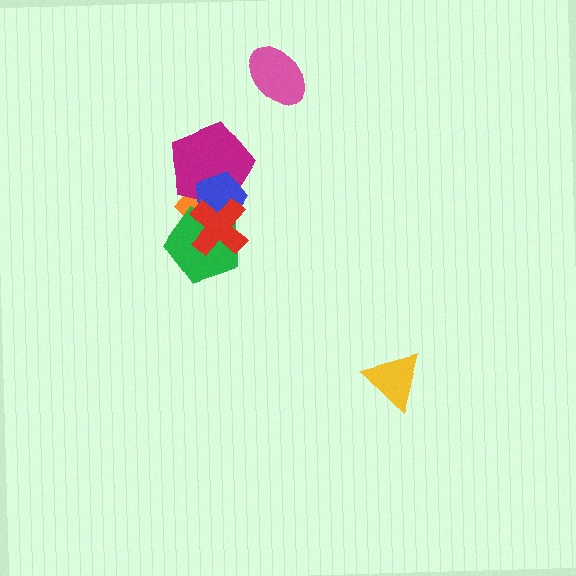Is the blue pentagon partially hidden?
Yes, it is partially covered by another shape.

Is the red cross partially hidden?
No, no other shape covers it.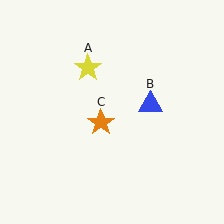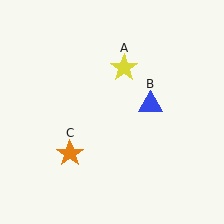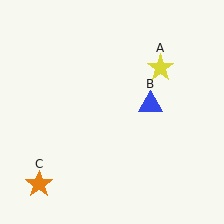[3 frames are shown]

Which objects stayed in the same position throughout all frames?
Blue triangle (object B) remained stationary.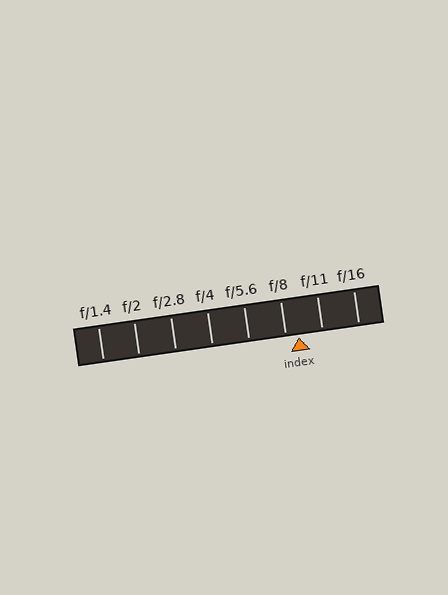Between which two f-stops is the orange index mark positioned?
The index mark is between f/8 and f/11.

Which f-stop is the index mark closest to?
The index mark is closest to f/8.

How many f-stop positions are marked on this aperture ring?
There are 8 f-stop positions marked.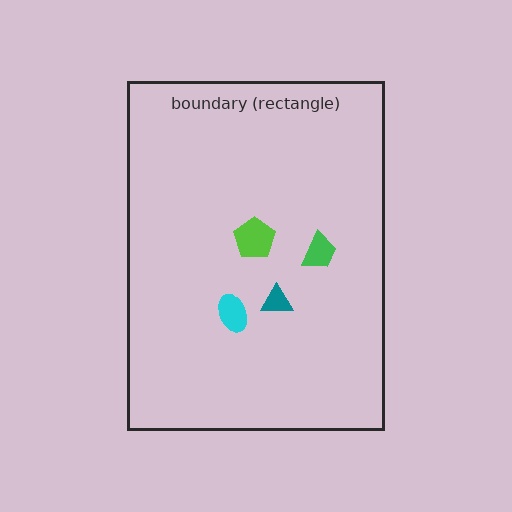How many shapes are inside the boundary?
4 inside, 0 outside.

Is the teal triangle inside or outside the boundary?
Inside.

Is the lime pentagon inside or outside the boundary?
Inside.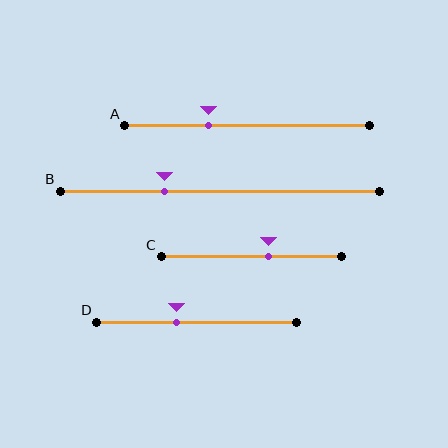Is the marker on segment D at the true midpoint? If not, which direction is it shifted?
No, the marker on segment D is shifted to the left by about 10% of the segment length.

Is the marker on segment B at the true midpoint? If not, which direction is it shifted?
No, the marker on segment B is shifted to the left by about 17% of the segment length.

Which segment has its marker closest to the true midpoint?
Segment C has its marker closest to the true midpoint.